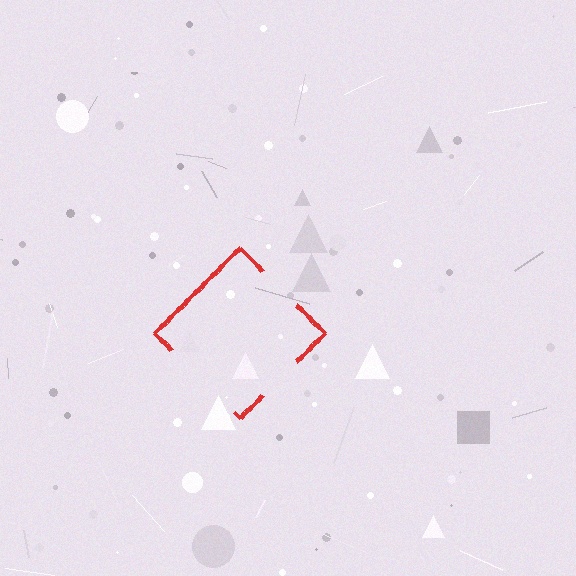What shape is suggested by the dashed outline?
The dashed outline suggests a diamond.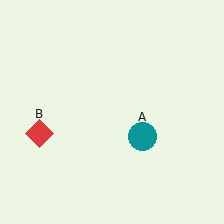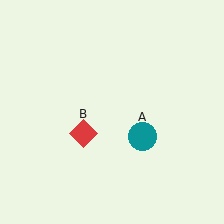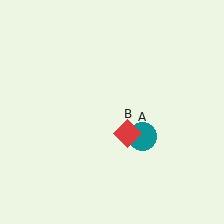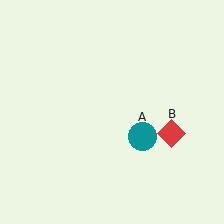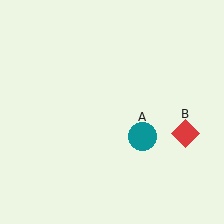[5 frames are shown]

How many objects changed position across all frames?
1 object changed position: red diamond (object B).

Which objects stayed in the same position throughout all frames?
Teal circle (object A) remained stationary.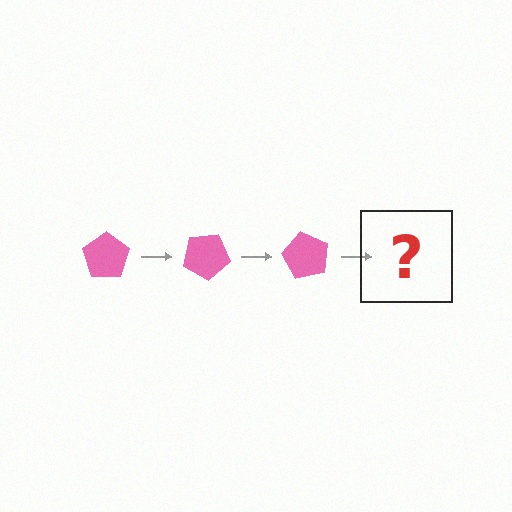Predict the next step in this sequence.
The next step is a pink pentagon rotated 90 degrees.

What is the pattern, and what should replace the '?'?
The pattern is that the pentagon rotates 30 degrees each step. The '?' should be a pink pentagon rotated 90 degrees.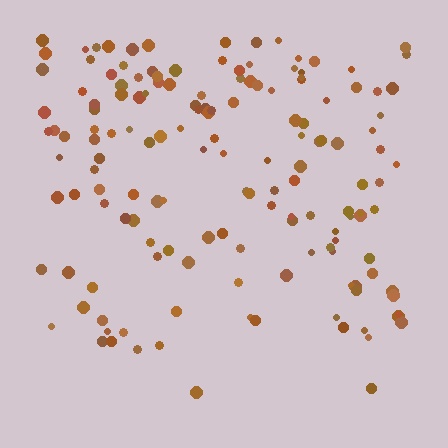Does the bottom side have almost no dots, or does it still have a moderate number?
Still a moderate number, just noticeably fewer than the top.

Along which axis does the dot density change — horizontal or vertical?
Vertical.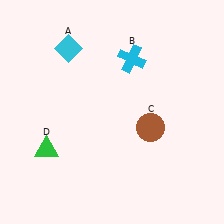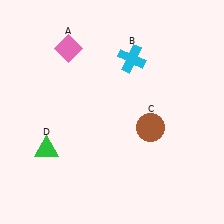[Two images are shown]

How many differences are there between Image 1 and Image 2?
There is 1 difference between the two images.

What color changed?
The diamond (A) changed from cyan in Image 1 to pink in Image 2.